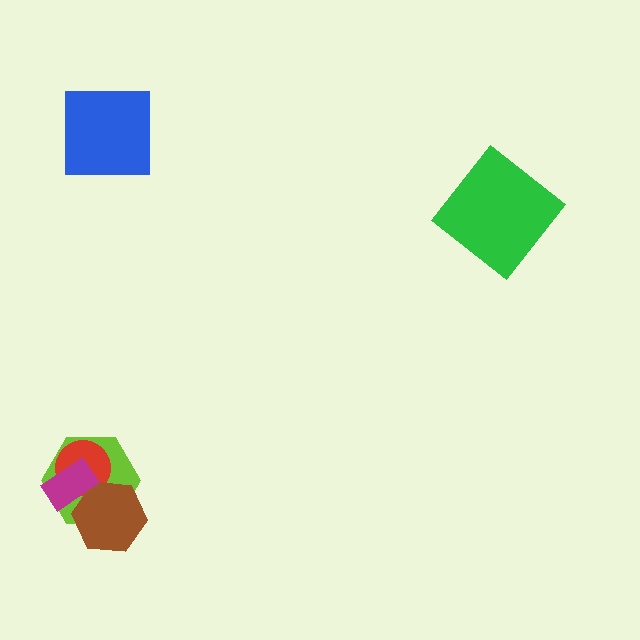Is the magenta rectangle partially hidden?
No, no other shape covers it.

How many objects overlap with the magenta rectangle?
3 objects overlap with the magenta rectangle.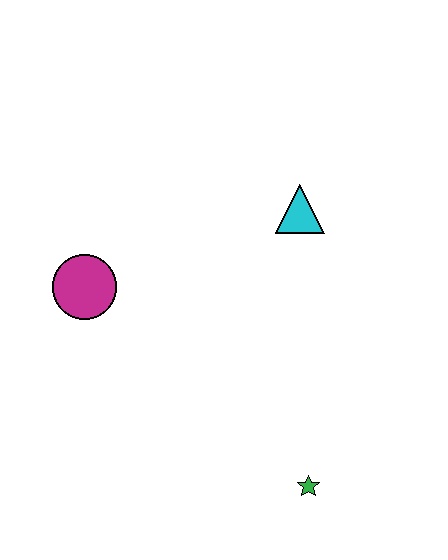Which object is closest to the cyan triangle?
The magenta circle is closest to the cyan triangle.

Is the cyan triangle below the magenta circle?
No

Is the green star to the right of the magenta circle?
Yes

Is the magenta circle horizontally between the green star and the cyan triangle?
No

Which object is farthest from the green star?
The magenta circle is farthest from the green star.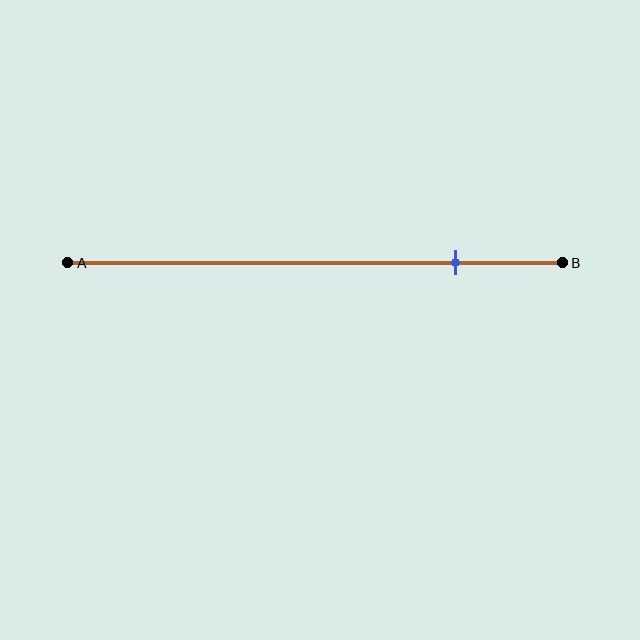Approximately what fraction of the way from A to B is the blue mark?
The blue mark is approximately 80% of the way from A to B.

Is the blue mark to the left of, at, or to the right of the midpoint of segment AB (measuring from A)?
The blue mark is to the right of the midpoint of segment AB.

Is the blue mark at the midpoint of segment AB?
No, the mark is at about 80% from A, not at the 50% midpoint.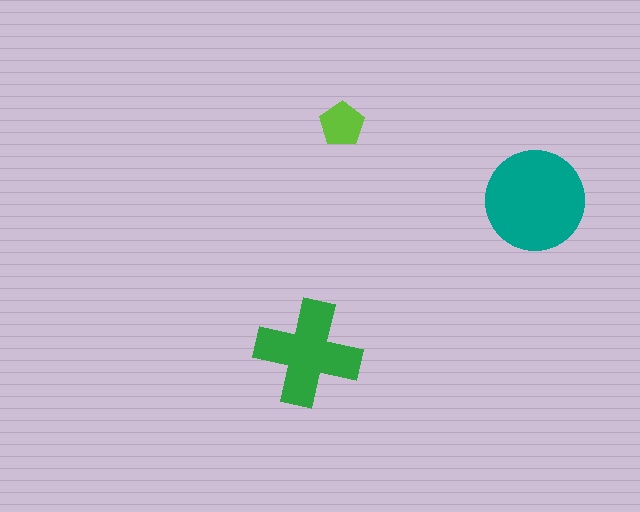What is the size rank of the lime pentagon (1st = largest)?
3rd.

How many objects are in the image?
There are 3 objects in the image.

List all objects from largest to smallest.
The teal circle, the green cross, the lime pentagon.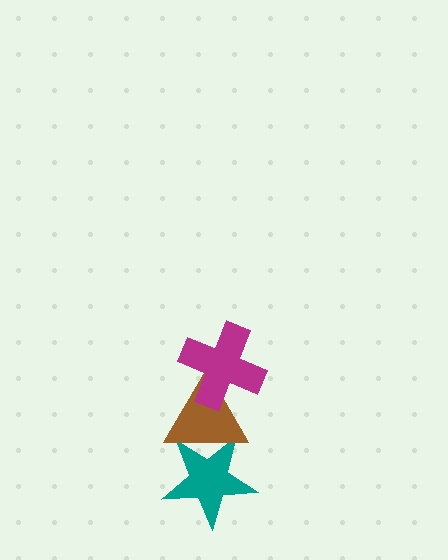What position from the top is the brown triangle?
The brown triangle is 2nd from the top.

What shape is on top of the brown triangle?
The magenta cross is on top of the brown triangle.